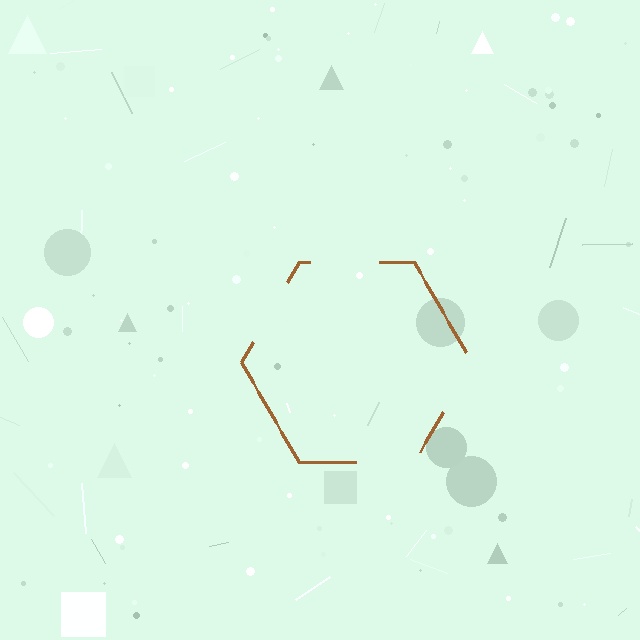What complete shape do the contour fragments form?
The contour fragments form a hexagon.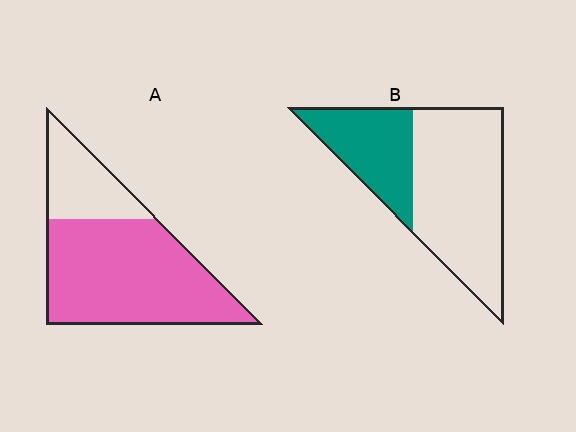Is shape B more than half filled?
No.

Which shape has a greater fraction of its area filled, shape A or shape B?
Shape A.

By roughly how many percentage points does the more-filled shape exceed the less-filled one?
By roughly 40 percentage points (A over B).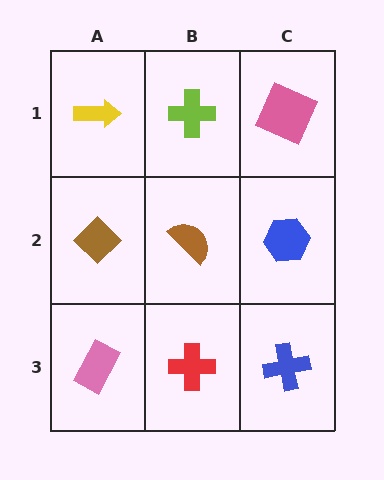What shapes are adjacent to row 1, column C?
A blue hexagon (row 2, column C), a lime cross (row 1, column B).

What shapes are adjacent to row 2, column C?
A pink square (row 1, column C), a blue cross (row 3, column C), a brown semicircle (row 2, column B).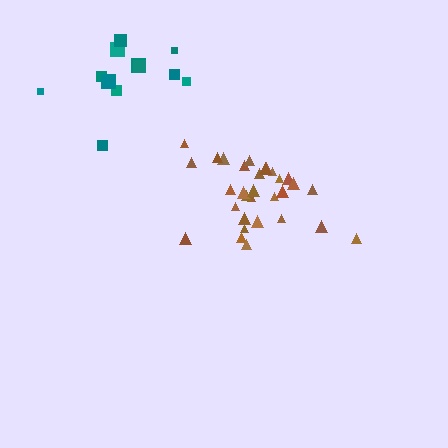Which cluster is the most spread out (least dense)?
Teal.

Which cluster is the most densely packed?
Brown.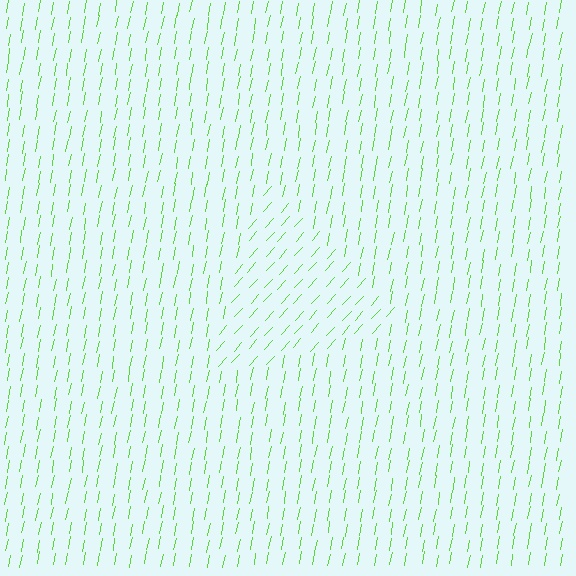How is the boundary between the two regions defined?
The boundary is defined purely by a change in line orientation (approximately 31 degrees difference). All lines are the same color and thickness.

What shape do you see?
I see a triangle.